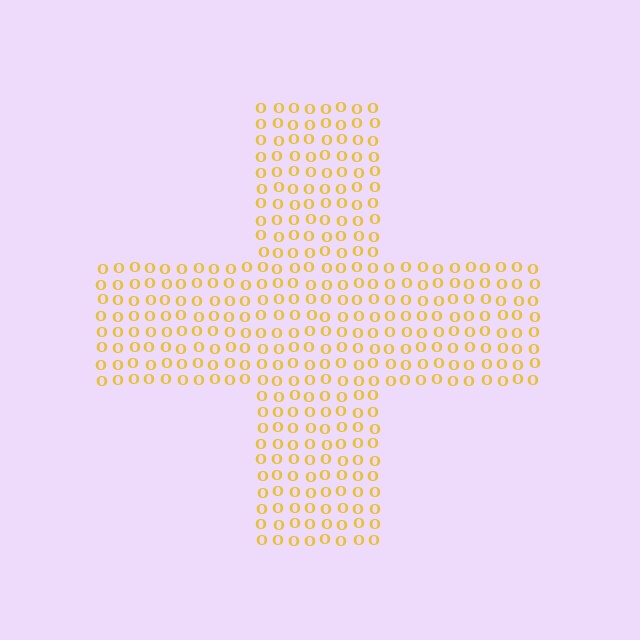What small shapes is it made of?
It is made of small letter O's.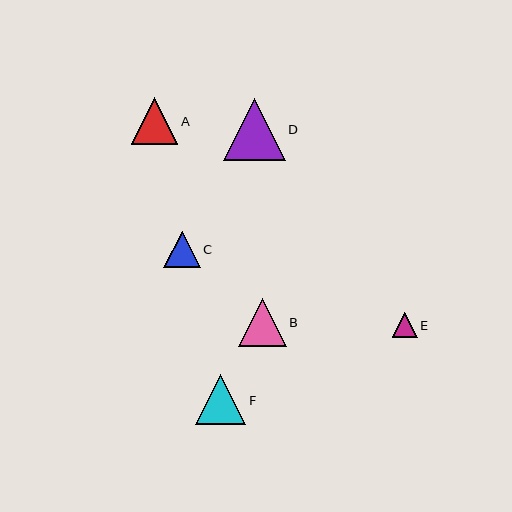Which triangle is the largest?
Triangle D is the largest with a size of approximately 62 pixels.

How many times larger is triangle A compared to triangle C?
Triangle A is approximately 1.3 times the size of triangle C.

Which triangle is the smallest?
Triangle E is the smallest with a size of approximately 25 pixels.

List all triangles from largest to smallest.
From largest to smallest: D, F, B, A, C, E.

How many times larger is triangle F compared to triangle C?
Triangle F is approximately 1.4 times the size of triangle C.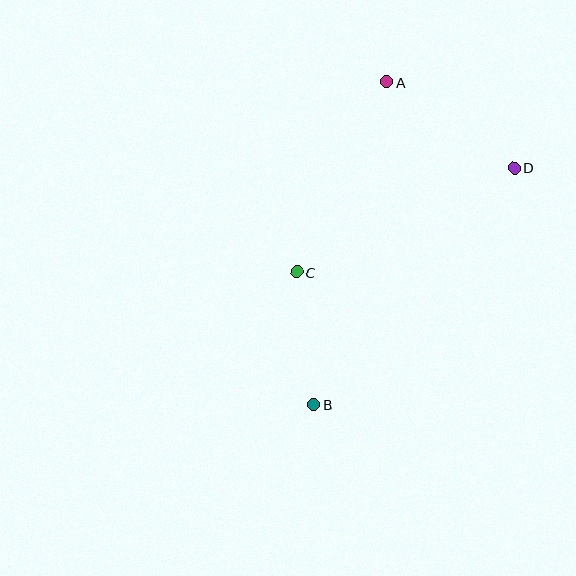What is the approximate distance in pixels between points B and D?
The distance between B and D is approximately 310 pixels.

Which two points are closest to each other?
Points B and C are closest to each other.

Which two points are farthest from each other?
Points A and B are farthest from each other.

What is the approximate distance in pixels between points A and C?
The distance between A and C is approximately 210 pixels.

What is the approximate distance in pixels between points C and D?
The distance between C and D is approximately 241 pixels.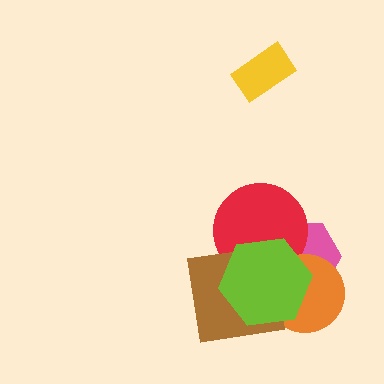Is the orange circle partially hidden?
Yes, it is partially covered by another shape.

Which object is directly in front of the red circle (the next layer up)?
The orange circle is directly in front of the red circle.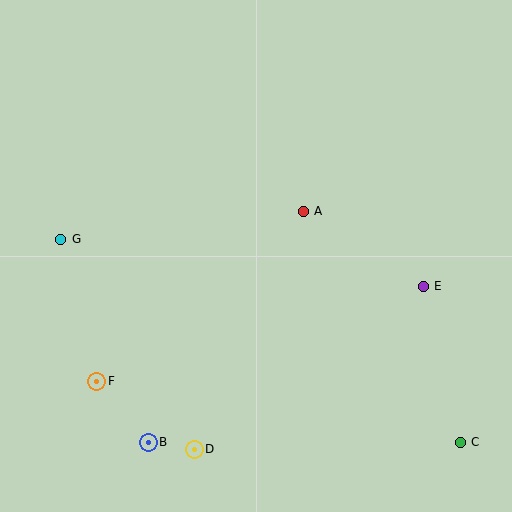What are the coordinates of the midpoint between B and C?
The midpoint between B and C is at (304, 442).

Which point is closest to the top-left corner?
Point G is closest to the top-left corner.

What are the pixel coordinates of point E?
Point E is at (423, 286).